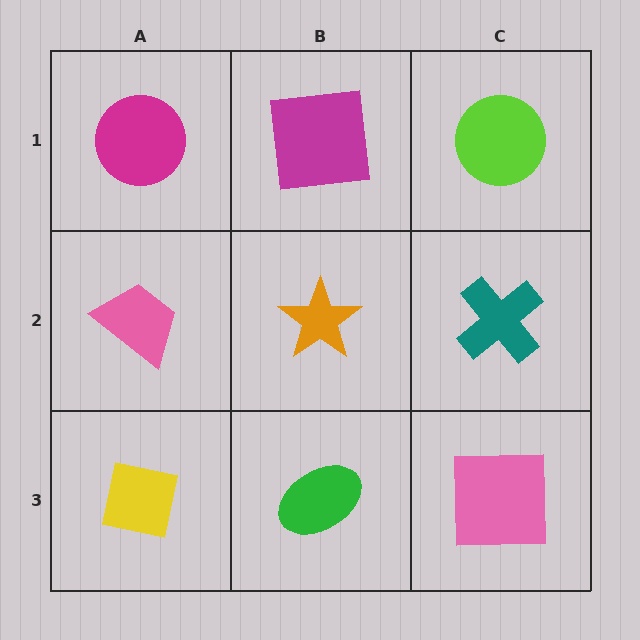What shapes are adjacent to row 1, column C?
A teal cross (row 2, column C), a magenta square (row 1, column B).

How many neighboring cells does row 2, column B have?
4.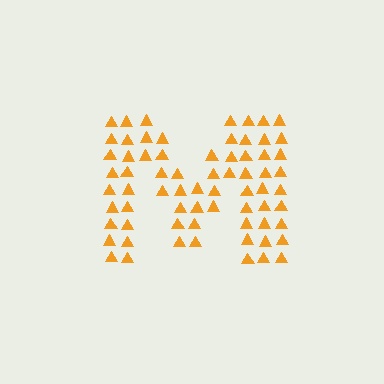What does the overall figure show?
The overall figure shows the letter M.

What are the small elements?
The small elements are triangles.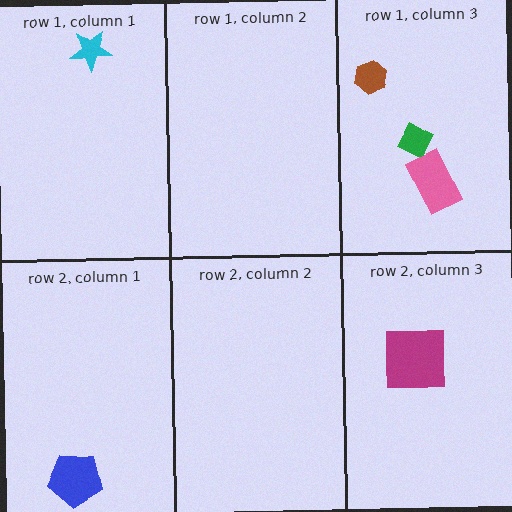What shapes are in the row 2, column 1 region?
The blue pentagon.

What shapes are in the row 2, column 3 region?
The magenta square.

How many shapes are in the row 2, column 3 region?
1.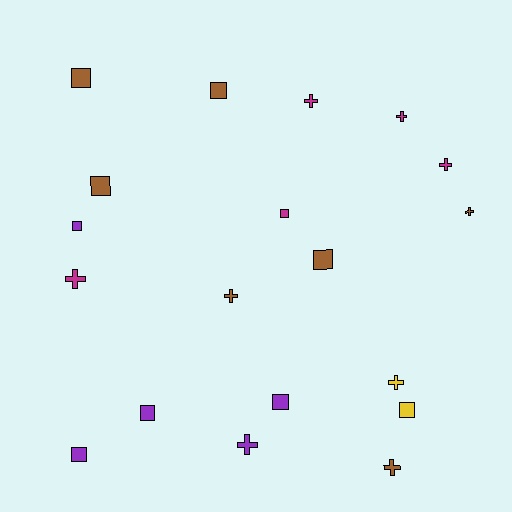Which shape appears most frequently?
Square, with 10 objects.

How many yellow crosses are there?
There is 1 yellow cross.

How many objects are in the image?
There are 19 objects.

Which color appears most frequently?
Brown, with 7 objects.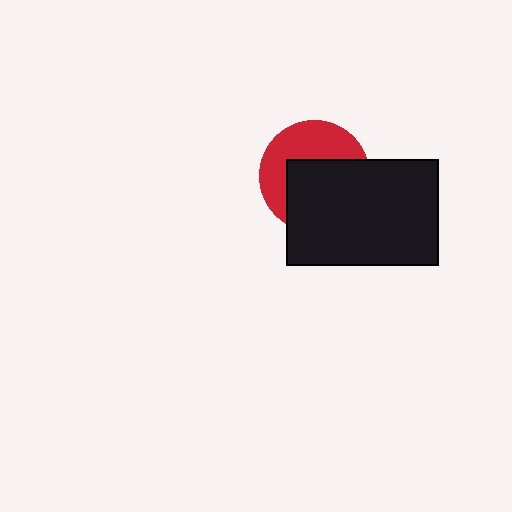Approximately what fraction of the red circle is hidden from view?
Roughly 55% of the red circle is hidden behind the black rectangle.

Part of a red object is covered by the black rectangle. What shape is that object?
It is a circle.